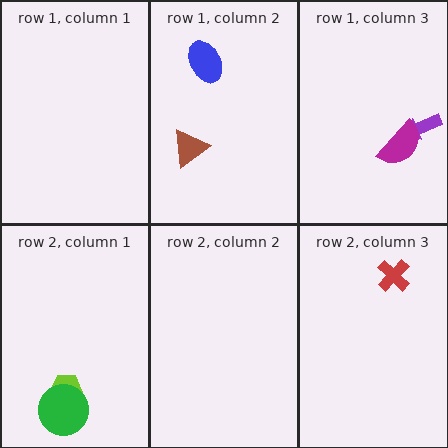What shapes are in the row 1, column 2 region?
The blue ellipse, the brown triangle.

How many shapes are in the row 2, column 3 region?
1.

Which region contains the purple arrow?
The row 1, column 3 region.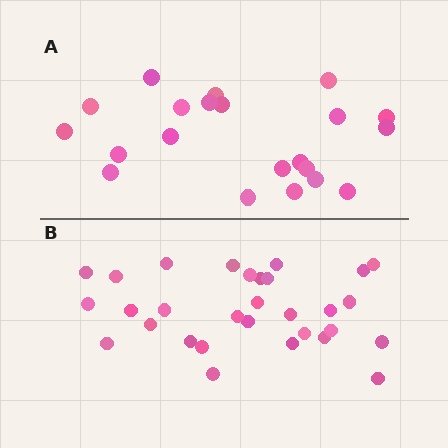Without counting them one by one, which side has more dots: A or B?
Region B (the bottom region) has more dots.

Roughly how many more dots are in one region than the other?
Region B has roughly 8 or so more dots than region A.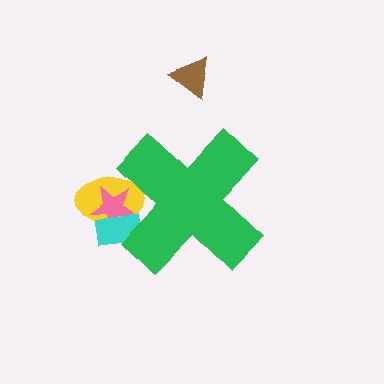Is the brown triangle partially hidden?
No, the brown triangle is fully visible.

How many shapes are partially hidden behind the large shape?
3 shapes are partially hidden.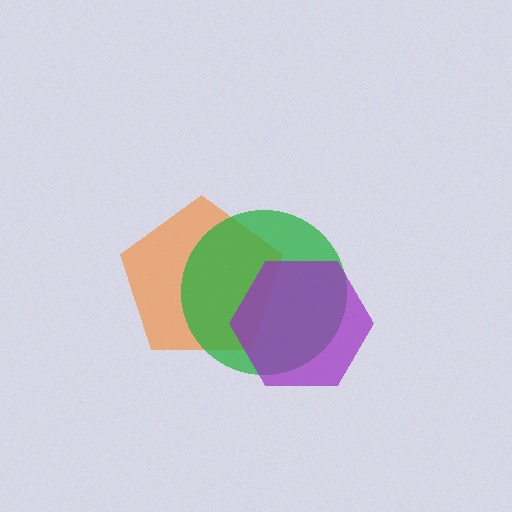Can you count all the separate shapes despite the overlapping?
Yes, there are 3 separate shapes.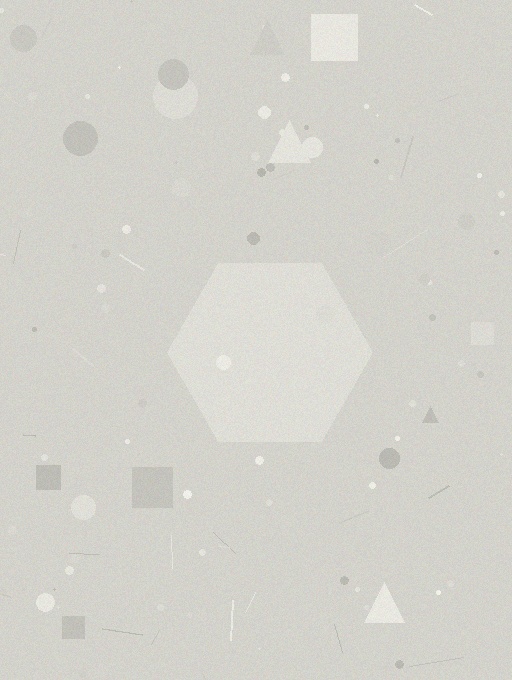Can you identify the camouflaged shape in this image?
The camouflaged shape is a hexagon.